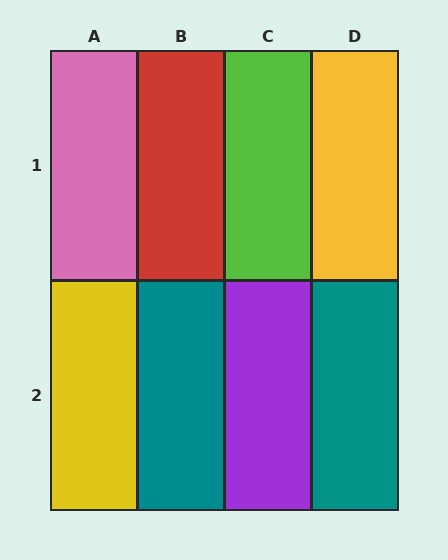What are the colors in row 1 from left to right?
Pink, red, lime, yellow.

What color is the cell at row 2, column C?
Purple.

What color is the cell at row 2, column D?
Teal.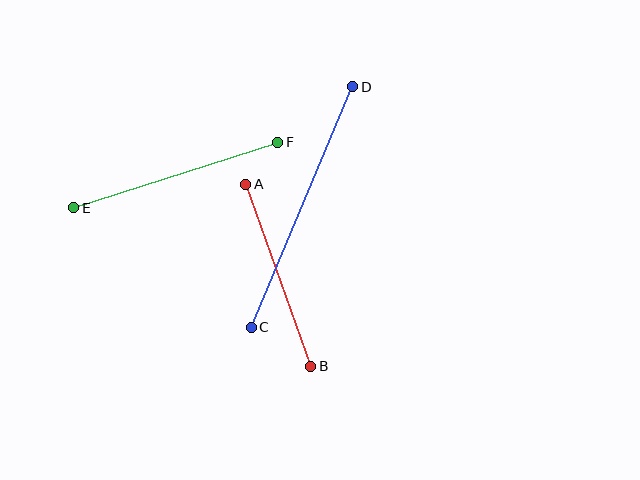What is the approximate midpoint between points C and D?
The midpoint is at approximately (302, 207) pixels.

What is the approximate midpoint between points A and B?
The midpoint is at approximately (278, 275) pixels.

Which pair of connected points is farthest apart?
Points C and D are farthest apart.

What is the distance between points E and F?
The distance is approximately 214 pixels.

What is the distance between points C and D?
The distance is approximately 261 pixels.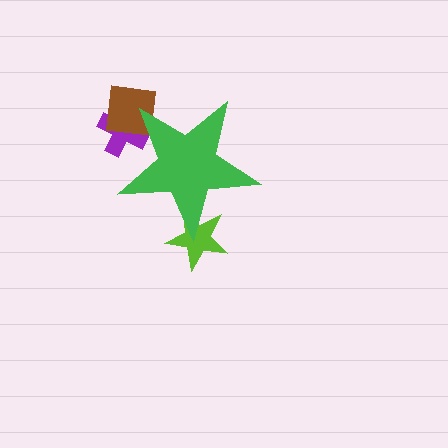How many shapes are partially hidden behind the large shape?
3 shapes are partially hidden.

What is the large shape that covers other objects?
A green star.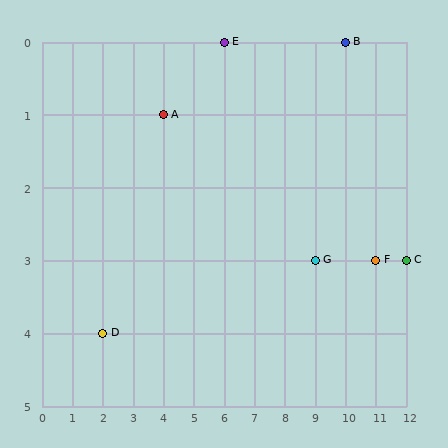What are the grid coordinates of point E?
Point E is at grid coordinates (6, 0).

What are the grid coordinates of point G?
Point G is at grid coordinates (9, 3).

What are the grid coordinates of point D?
Point D is at grid coordinates (2, 4).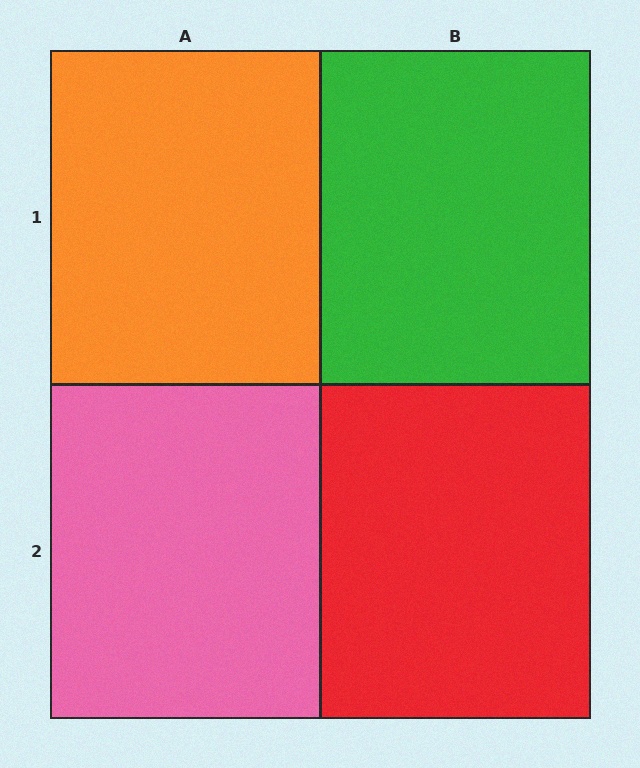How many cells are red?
1 cell is red.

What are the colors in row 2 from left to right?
Pink, red.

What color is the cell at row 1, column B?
Green.